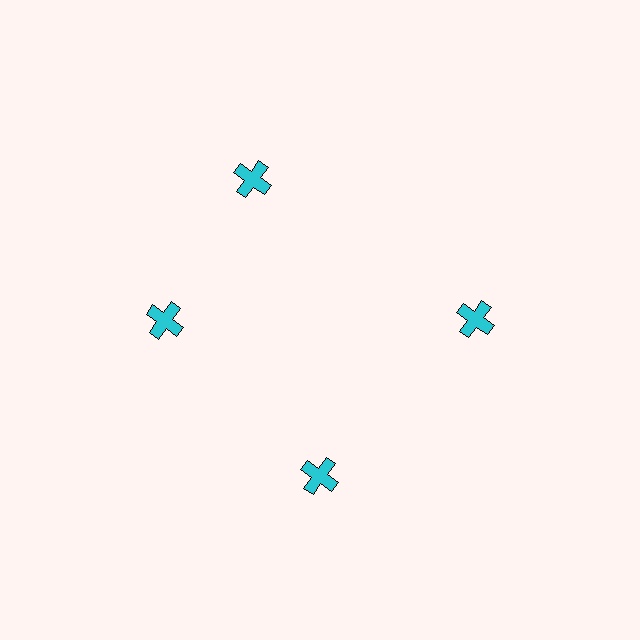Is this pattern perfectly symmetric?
No. The 4 cyan crosses are arranged in a ring, but one element near the 12 o'clock position is rotated out of alignment along the ring, breaking the 4-fold rotational symmetry.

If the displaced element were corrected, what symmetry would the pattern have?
It would have 4-fold rotational symmetry — the pattern would map onto itself every 90 degrees.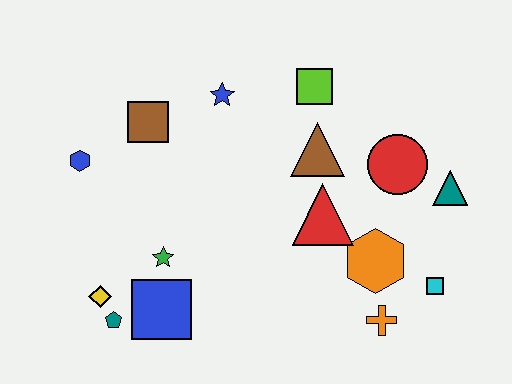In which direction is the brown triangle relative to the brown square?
The brown triangle is to the right of the brown square.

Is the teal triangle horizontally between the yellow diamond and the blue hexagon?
No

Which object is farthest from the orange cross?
The blue hexagon is farthest from the orange cross.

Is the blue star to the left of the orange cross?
Yes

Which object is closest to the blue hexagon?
The brown square is closest to the blue hexagon.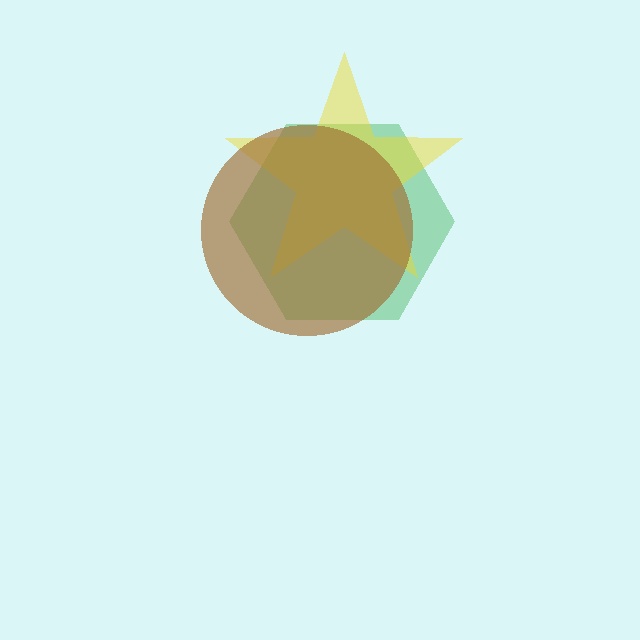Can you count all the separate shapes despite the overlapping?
Yes, there are 3 separate shapes.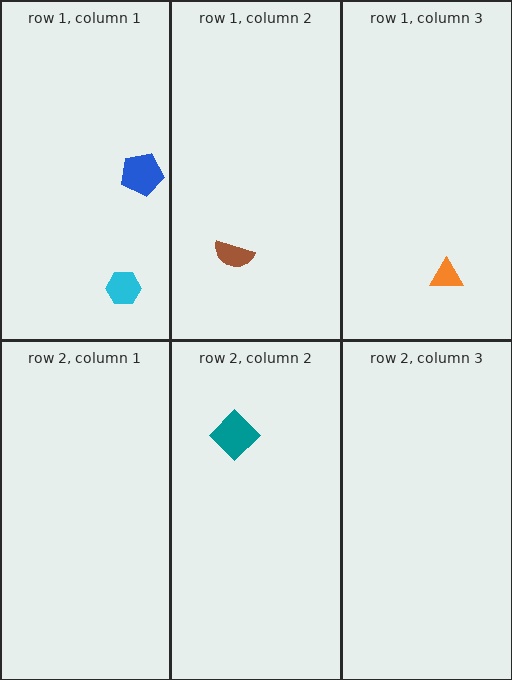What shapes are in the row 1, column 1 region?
The blue pentagon, the cyan hexagon.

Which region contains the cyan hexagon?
The row 1, column 1 region.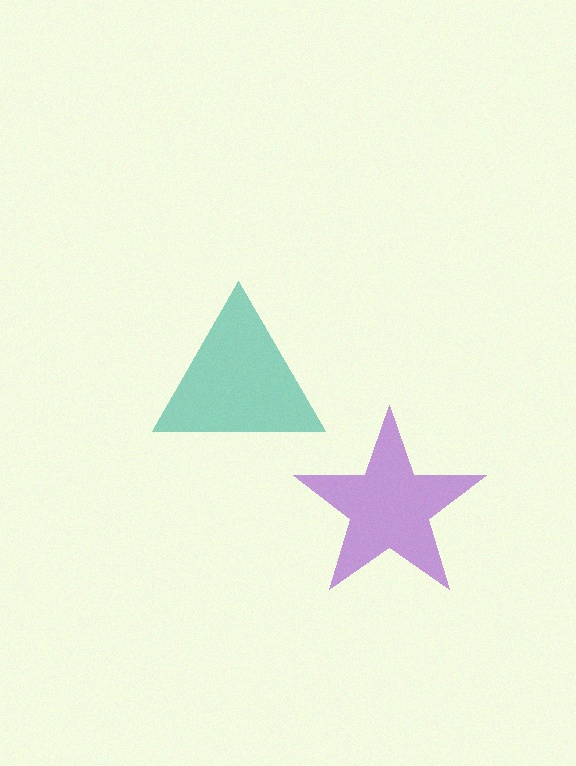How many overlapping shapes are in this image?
There are 2 overlapping shapes in the image.